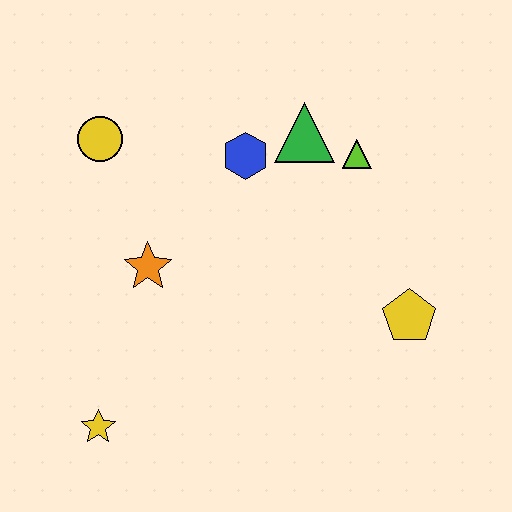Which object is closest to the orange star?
The yellow circle is closest to the orange star.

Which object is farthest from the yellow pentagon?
The yellow circle is farthest from the yellow pentagon.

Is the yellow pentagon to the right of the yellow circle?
Yes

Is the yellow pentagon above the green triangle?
No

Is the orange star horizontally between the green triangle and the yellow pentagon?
No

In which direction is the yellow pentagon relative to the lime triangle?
The yellow pentagon is below the lime triangle.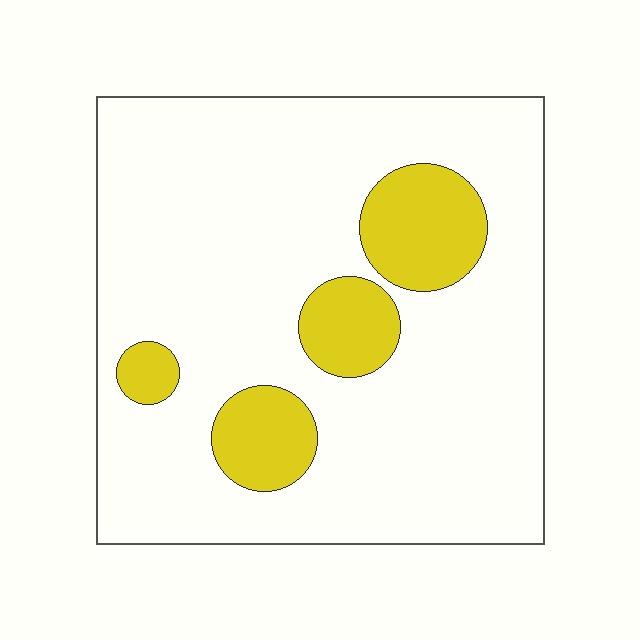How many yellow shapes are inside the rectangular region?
4.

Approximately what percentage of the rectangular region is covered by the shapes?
Approximately 15%.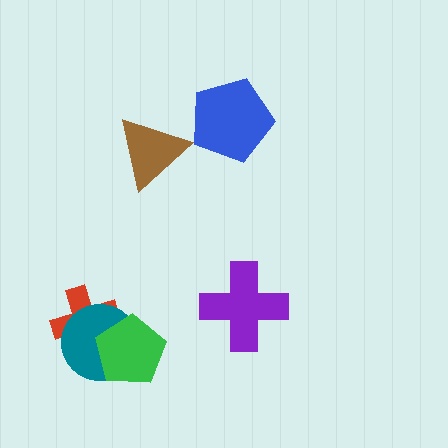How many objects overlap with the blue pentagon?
0 objects overlap with the blue pentagon.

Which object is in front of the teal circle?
The green pentagon is in front of the teal circle.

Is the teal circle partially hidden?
Yes, it is partially covered by another shape.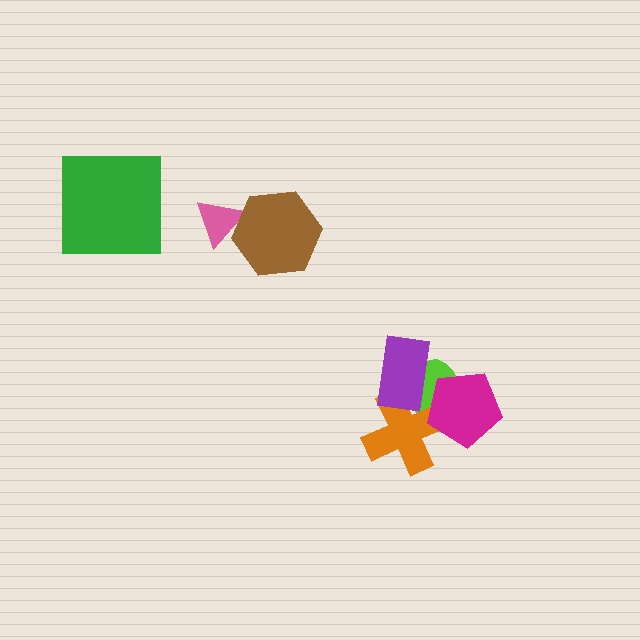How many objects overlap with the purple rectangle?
2 objects overlap with the purple rectangle.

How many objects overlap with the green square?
0 objects overlap with the green square.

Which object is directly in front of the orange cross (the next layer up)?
The magenta pentagon is directly in front of the orange cross.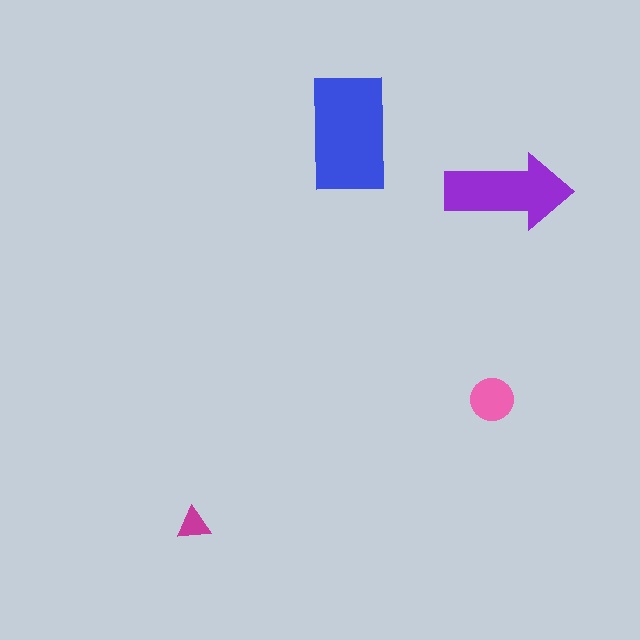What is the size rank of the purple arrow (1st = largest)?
2nd.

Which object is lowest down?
The magenta triangle is bottommost.